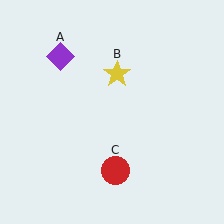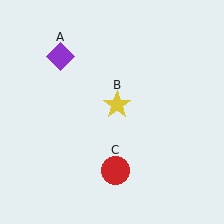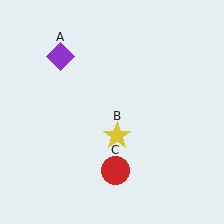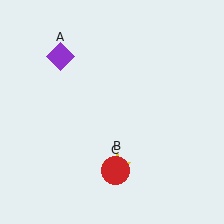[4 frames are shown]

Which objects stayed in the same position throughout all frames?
Purple diamond (object A) and red circle (object C) remained stationary.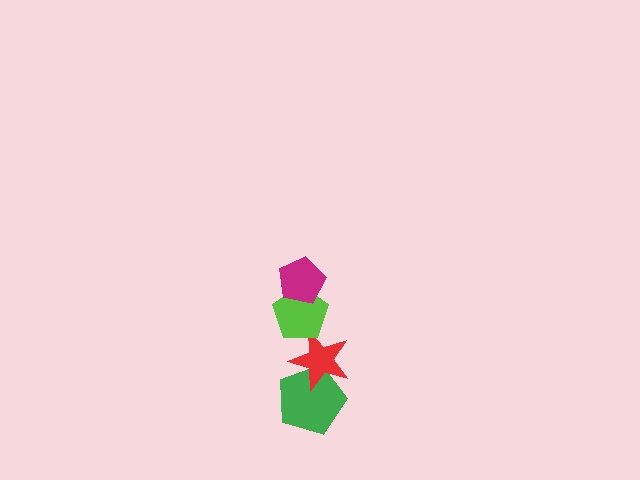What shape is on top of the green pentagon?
The red star is on top of the green pentagon.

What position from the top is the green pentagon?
The green pentagon is 4th from the top.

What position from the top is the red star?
The red star is 3rd from the top.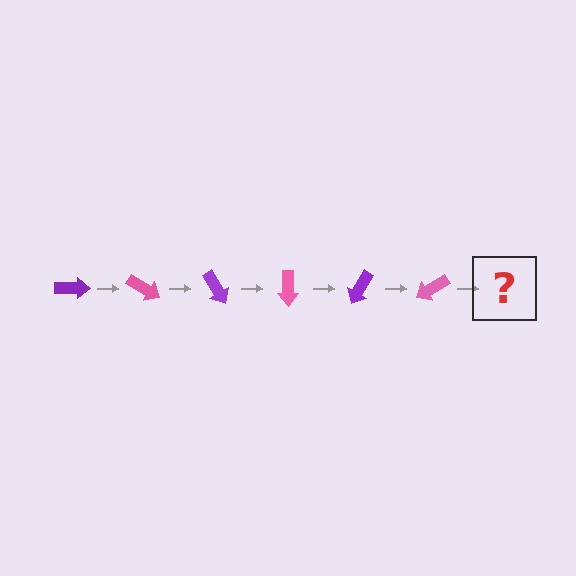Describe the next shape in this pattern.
It should be a purple arrow, rotated 180 degrees from the start.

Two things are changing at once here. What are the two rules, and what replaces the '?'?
The two rules are that it rotates 30 degrees each step and the color cycles through purple and pink. The '?' should be a purple arrow, rotated 180 degrees from the start.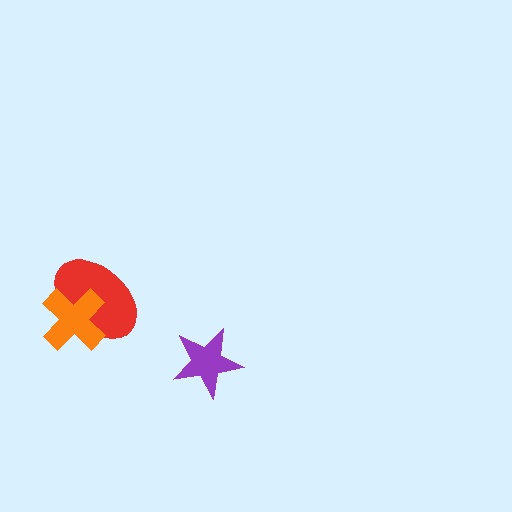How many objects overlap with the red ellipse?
1 object overlaps with the red ellipse.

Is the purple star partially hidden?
No, no other shape covers it.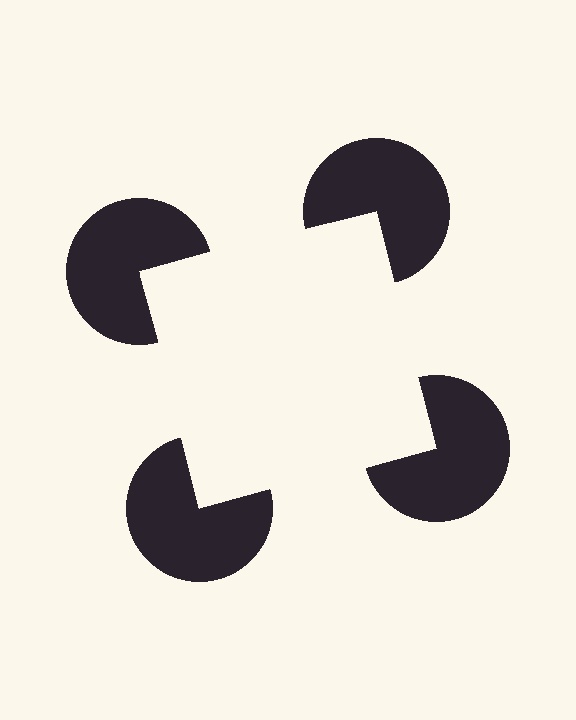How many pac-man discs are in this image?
There are 4 — one at each vertex of the illusory square.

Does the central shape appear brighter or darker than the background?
It typically appears slightly brighter than the background, even though no actual brightness change is drawn.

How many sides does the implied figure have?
4 sides.